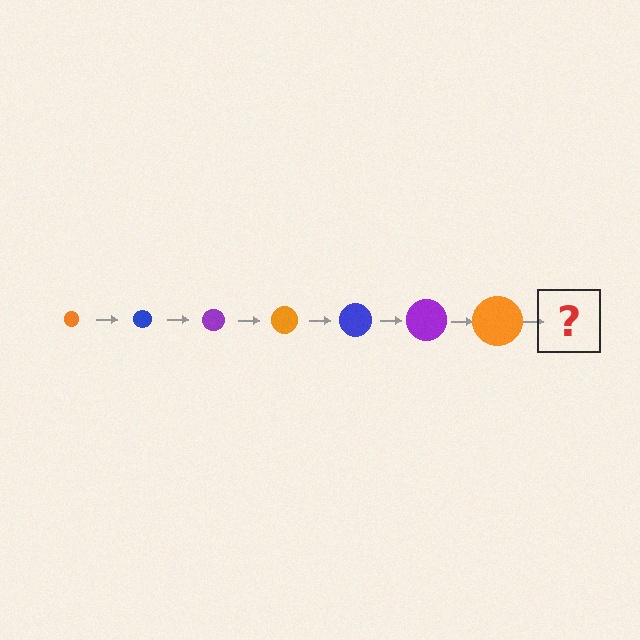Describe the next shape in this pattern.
It should be a blue circle, larger than the previous one.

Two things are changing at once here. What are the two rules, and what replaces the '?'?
The two rules are that the circle grows larger each step and the color cycles through orange, blue, and purple. The '?' should be a blue circle, larger than the previous one.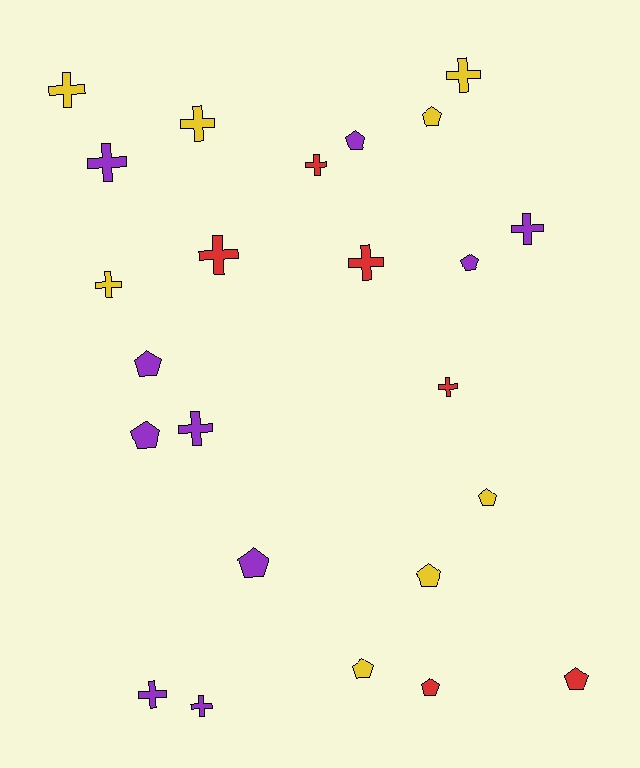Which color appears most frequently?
Purple, with 10 objects.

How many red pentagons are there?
There are 2 red pentagons.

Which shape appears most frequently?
Cross, with 13 objects.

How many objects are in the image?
There are 24 objects.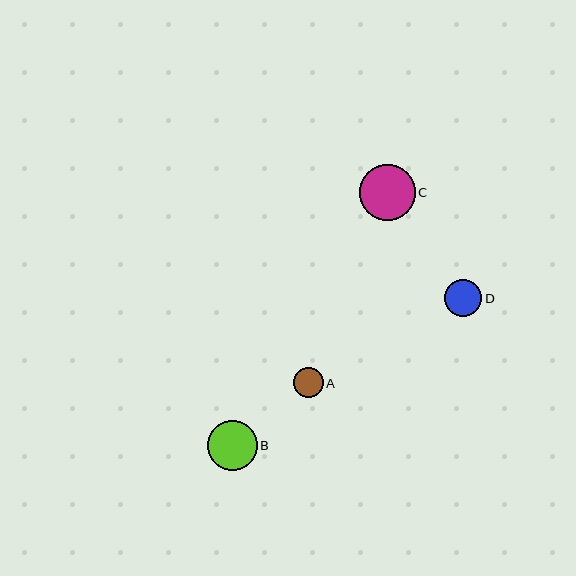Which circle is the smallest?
Circle A is the smallest with a size of approximately 30 pixels.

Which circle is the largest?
Circle C is the largest with a size of approximately 55 pixels.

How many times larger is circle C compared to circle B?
Circle C is approximately 1.1 times the size of circle B.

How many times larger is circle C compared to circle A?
Circle C is approximately 1.8 times the size of circle A.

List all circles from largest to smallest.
From largest to smallest: C, B, D, A.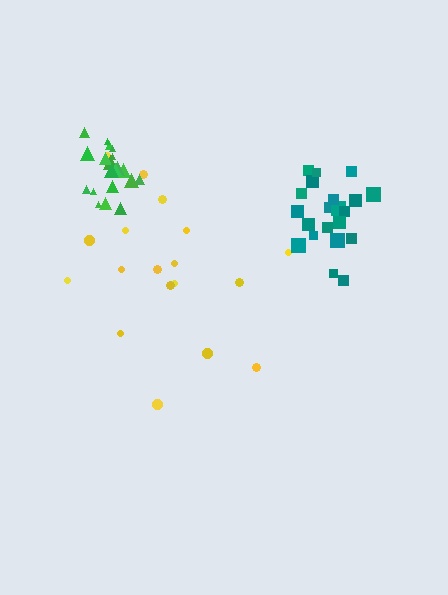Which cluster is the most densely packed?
Green.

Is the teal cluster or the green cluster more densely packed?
Green.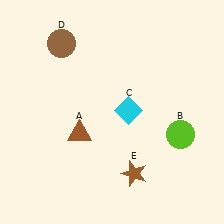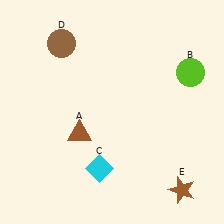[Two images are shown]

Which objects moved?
The objects that moved are: the lime circle (B), the cyan diamond (C), the brown star (E).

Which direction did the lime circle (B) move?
The lime circle (B) moved up.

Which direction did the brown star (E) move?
The brown star (E) moved right.